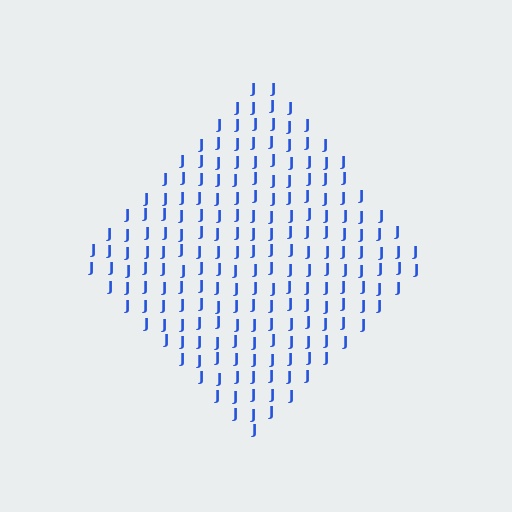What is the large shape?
The large shape is a diamond.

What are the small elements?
The small elements are letter J's.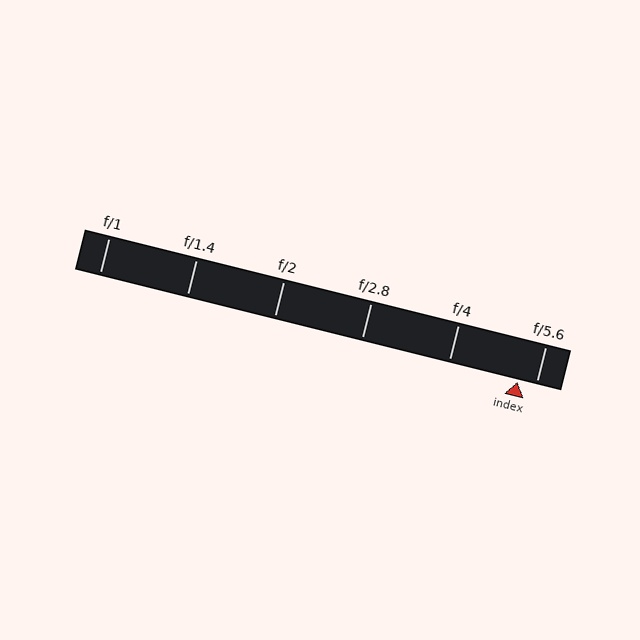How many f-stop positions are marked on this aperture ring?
There are 6 f-stop positions marked.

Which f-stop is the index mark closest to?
The index mark is closest to f/5.6.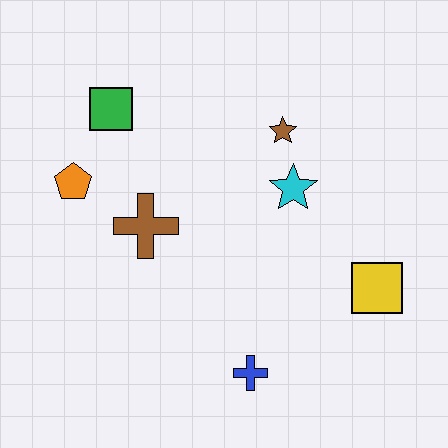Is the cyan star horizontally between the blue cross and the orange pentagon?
No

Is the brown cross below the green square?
Yes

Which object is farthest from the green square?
The yellow square is farthest from the green square.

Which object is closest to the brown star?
The cyan star is closest to the brown star.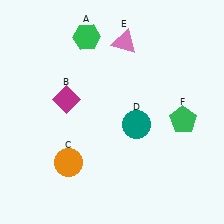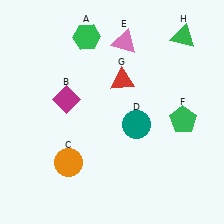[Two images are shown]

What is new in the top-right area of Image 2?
A red triangle (G) was added in the top-right area of Image 2.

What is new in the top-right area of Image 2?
A green triangle (H) was added in the top-right area of Image 2.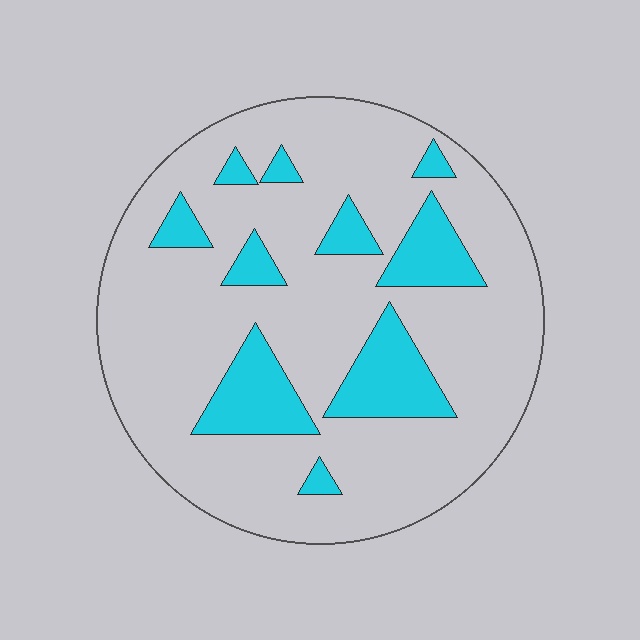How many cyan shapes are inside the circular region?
10.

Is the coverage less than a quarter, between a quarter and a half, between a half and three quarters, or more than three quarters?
Less than a quarter.